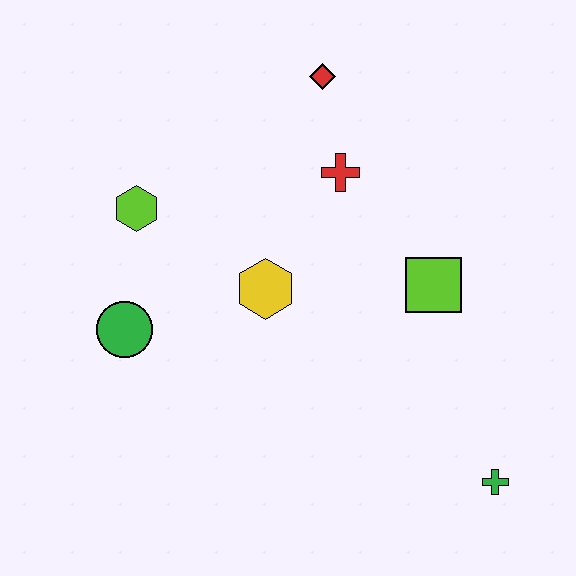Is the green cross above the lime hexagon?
No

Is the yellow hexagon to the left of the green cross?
Yes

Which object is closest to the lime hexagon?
The green circle is closest to the lime hexagon.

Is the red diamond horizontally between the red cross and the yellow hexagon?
Yes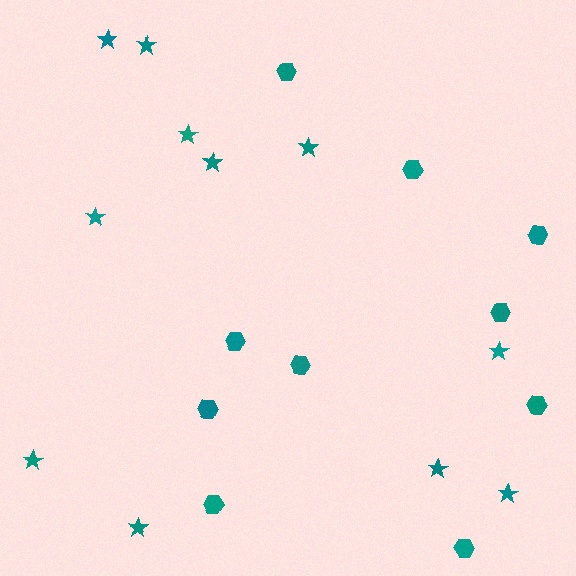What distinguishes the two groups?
There are 2 groups: one group of stars (11) and one group of hexagons (10).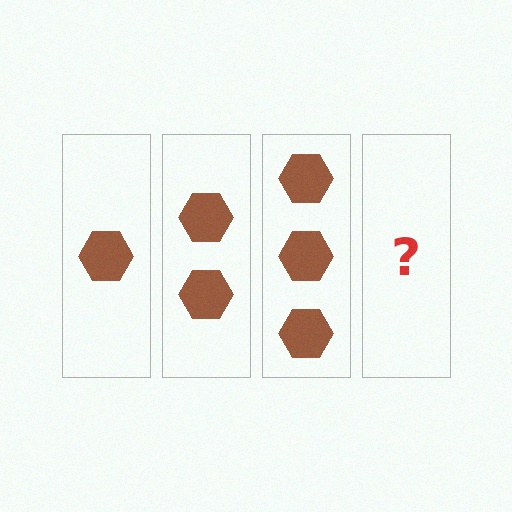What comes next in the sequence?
The next element should be 4 hexagons.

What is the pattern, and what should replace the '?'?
The pattern is that each step adds one more hexagon. The '?' should be 4 hexagons.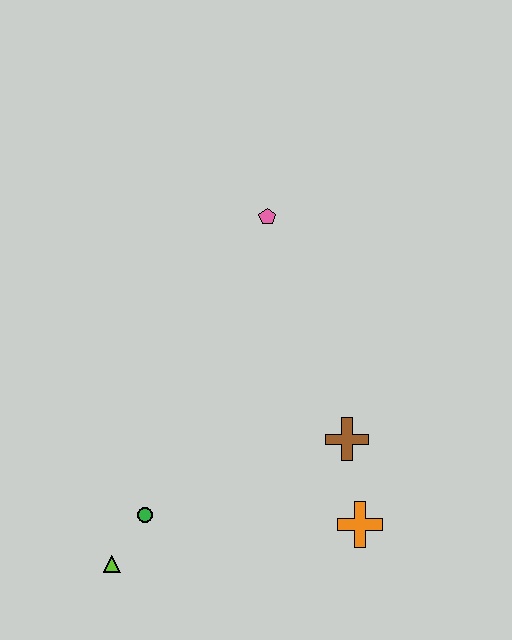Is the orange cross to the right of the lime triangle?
Yes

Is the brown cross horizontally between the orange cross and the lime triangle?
Yes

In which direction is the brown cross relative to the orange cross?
The brown cross is above the orange cross.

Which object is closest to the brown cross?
The orange cross is closest to the brown cross.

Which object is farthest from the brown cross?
The lime triangle is farthest from the brown cross.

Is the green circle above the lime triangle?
Yes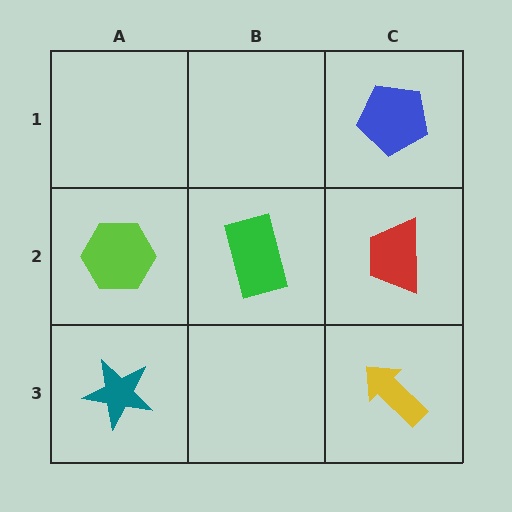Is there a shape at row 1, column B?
No, that cell is empty.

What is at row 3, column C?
A yellow arrow.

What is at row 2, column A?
A lime hexagon.